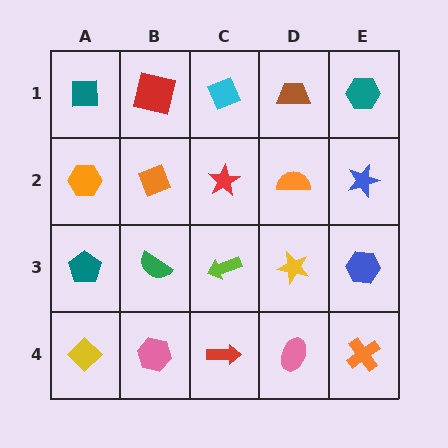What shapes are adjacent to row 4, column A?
A teal pentagon (row 3, column A), a pink hexagon (row 4, column B).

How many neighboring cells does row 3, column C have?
4.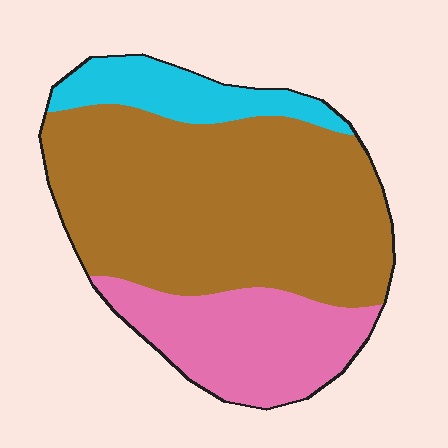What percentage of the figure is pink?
Pink takes up between a sixth and a third of the figure.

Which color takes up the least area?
Cyan, at roughly 15%.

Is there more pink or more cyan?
Pink.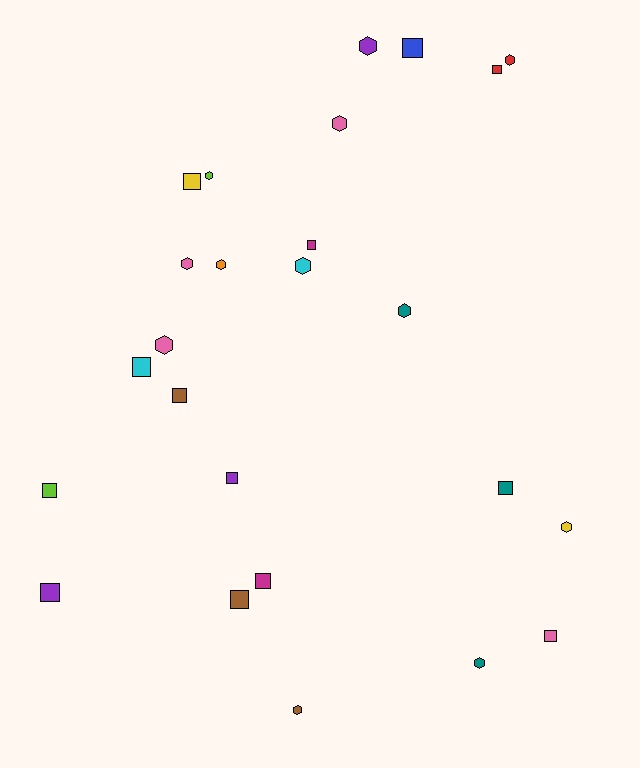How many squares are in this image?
There are 13 squares.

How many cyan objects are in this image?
There are 2 cyan objects.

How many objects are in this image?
There are 25 objects.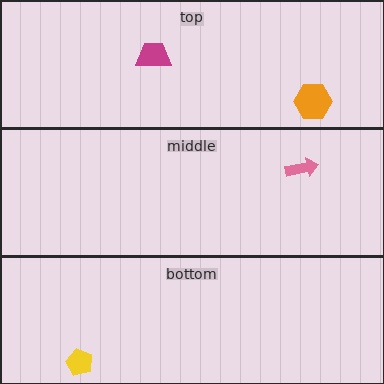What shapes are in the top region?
The orange hexagon, the magenta trapezoid.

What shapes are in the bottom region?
The yellow pentagon.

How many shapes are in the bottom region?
1.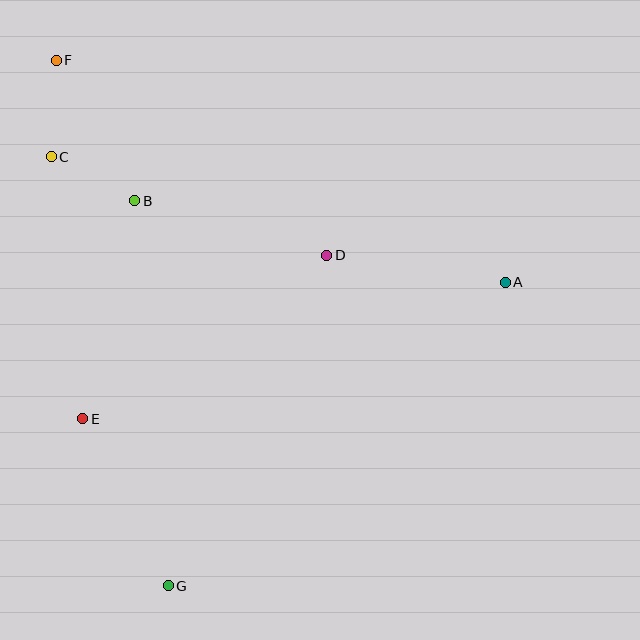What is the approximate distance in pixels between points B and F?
The distance between B and F is approximately 161 pixels.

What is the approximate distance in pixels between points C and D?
The distance between C and D is approximately 293 pixels.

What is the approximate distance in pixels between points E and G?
The distance between E and G is approximately 188 pixels.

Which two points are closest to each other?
Points B and C are closest to each other.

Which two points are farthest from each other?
Points F and G are farthest from each other.